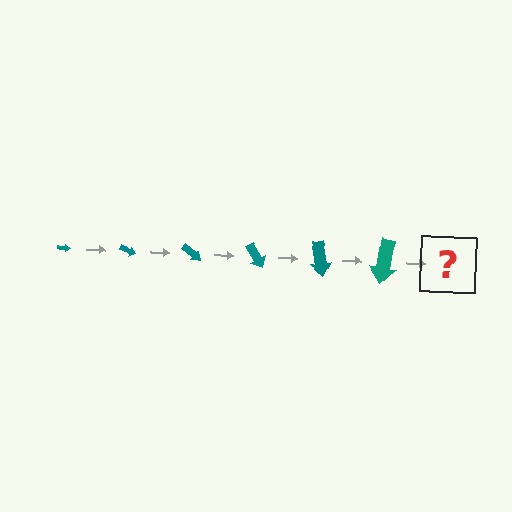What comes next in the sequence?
The next element should be an arrow, larger than the previous one and rotated 120 degrees from the start.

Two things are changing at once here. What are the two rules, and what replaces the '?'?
The two rules are that the arrow grows larger each step and it rotates 20 degrees each step. The '?' should be an arrow, larger than the previous one and rotated 120 degrees from the start.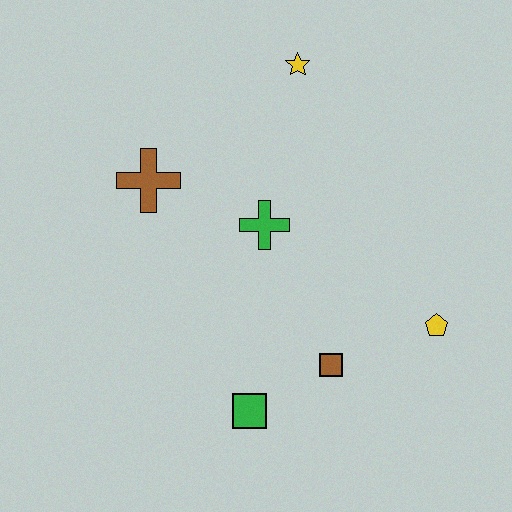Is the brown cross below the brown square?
No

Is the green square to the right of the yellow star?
No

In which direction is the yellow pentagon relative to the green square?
The yellow pentagon is to the right of the green square.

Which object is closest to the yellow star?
The green cross is closest to the yellow star.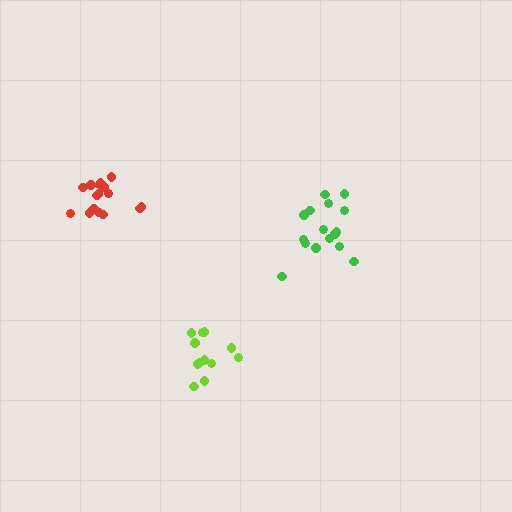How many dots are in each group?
Group 1: 12 dots, Group 2: 17 dots, Group 3: 17 dots (46 total).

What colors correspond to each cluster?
The clusters are colored: lime, green, red.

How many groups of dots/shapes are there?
There are 3 groups.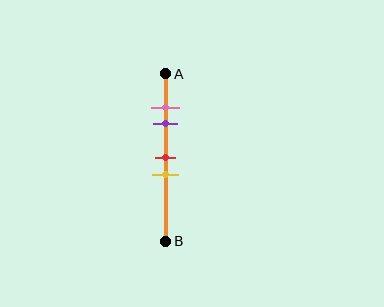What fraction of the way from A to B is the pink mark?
The pink mark is approximately 20% (0.2) of the way from A to B.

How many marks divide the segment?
There are 4 marks dividing the segment.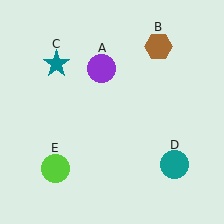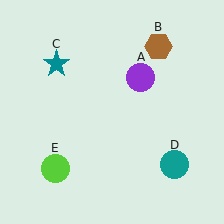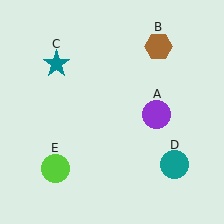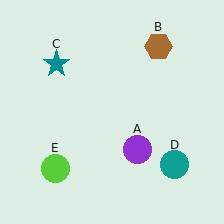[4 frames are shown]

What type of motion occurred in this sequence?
The purple circle (object A) rotated clockwise around the center of the scene.